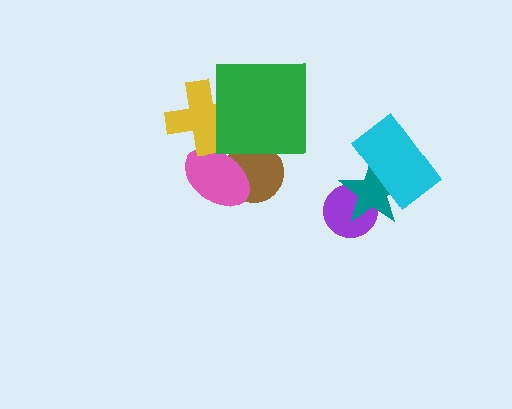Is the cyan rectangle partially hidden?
No, no other shape covers it.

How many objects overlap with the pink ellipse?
2 objects overlap with the pink ellipse.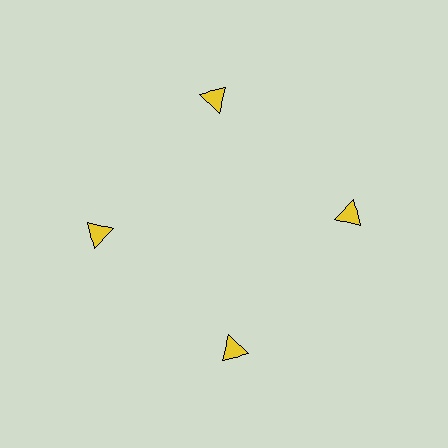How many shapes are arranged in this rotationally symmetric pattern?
There are 4 shapes, arranged in 4 groups of 1.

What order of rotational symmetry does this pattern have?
This pattern has 4-fold rotational symmetry.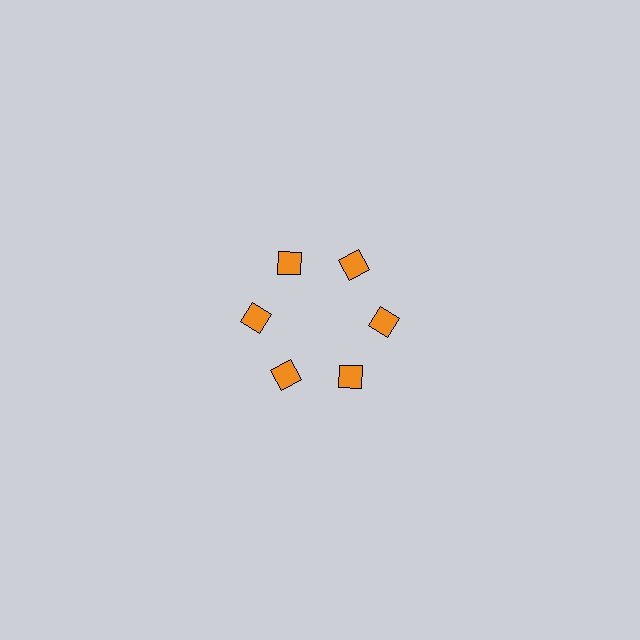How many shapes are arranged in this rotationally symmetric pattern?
There are 6 shapes, arranged in 6 groups of 1.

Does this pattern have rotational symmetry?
Yes, this pattern has 6-fold rotational symmetry. It looks the same after rotating 60 degrees around the center.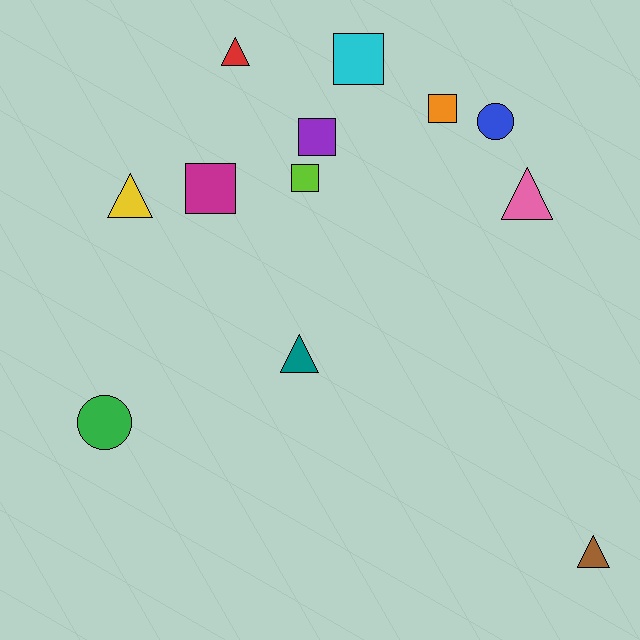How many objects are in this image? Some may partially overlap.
There are 12 objects.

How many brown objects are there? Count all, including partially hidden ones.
There is 1 brown object.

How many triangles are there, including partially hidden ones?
There are 5 triangles.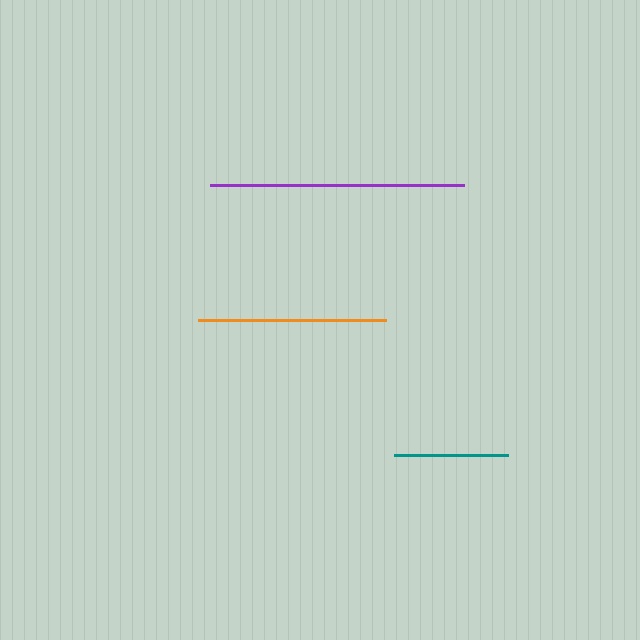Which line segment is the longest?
The purple line is the longest at approximately 254 pixels.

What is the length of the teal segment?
The teal segment is approximately 114 pixels long.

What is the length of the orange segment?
The orange segment is approximately 188 pixels long.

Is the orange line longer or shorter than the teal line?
The orange line is longer than the teal line.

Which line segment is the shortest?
The teal line is the shortest at approximately 114 pixels.